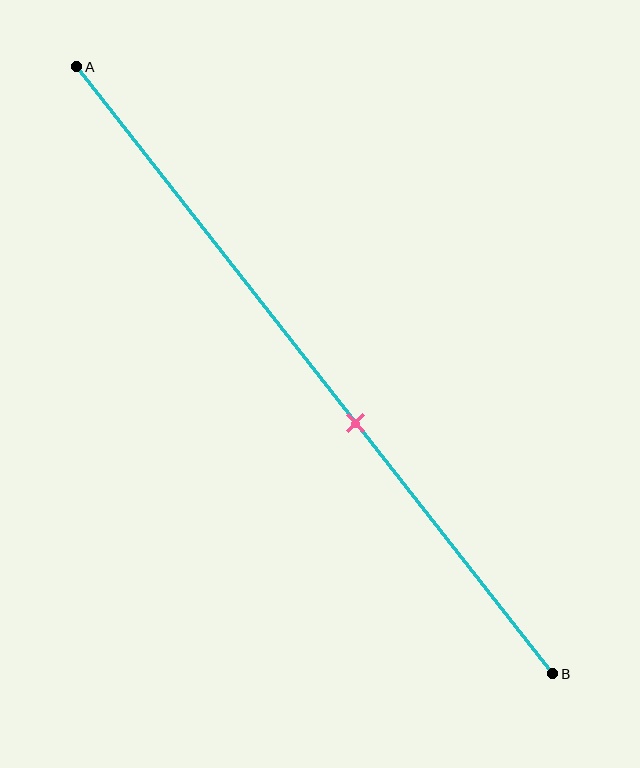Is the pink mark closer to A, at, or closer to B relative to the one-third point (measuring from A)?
The pink mark is closer to point B than the one-third point of segment AB.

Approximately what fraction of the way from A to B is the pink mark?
The pink mark is approximately 60% of the way from A to B.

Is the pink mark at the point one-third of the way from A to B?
No, the mark is at about 60% from A, not at the 33% one-third point.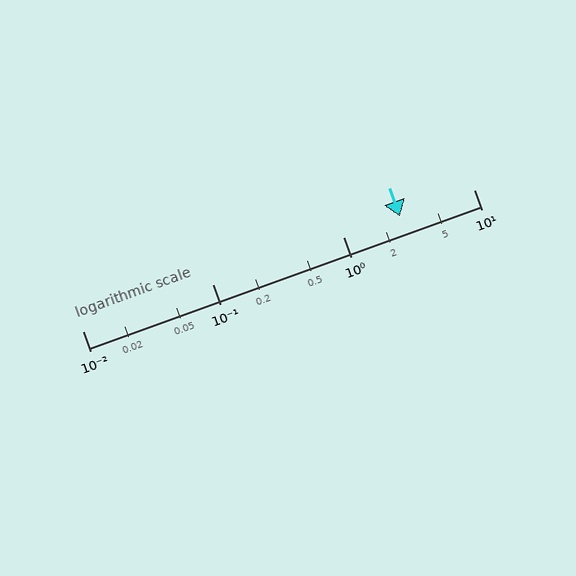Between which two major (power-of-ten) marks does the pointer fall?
The pointer is between 1 and 10.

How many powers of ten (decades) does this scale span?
The scale spans 3 decades, from 0.01 to 10.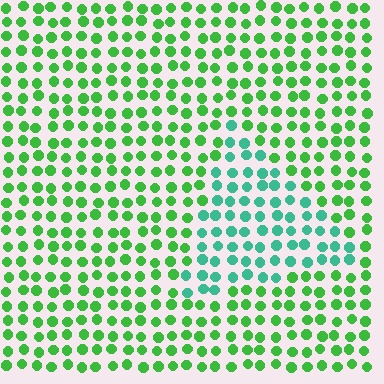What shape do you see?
I see a triangle.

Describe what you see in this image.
The image is filled with small green elements in a uniform arrangement. A triangle-shaped region is visible where the elements are tinted to a slightly different hue, forming a subtle color boundary.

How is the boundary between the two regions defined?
The boundary is defined purely by a slight shift in hue (about 41 degrees). Spacing, size, and orientation are identical on both sides.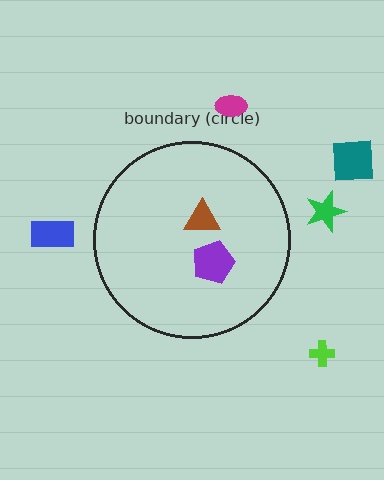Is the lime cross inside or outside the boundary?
Outside.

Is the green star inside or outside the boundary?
Outside.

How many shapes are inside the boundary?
2 inside, 5 outside.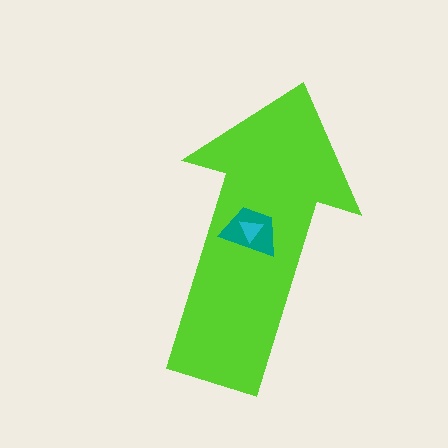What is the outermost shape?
The lime arrow.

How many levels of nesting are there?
3.